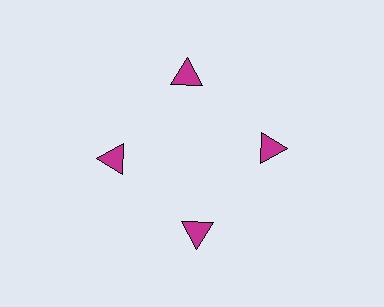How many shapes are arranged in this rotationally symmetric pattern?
There are 4 shapes, arranged in 4 groups of 1.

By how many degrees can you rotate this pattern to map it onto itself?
The pattern maps onto itself every 90 degrees of rotation.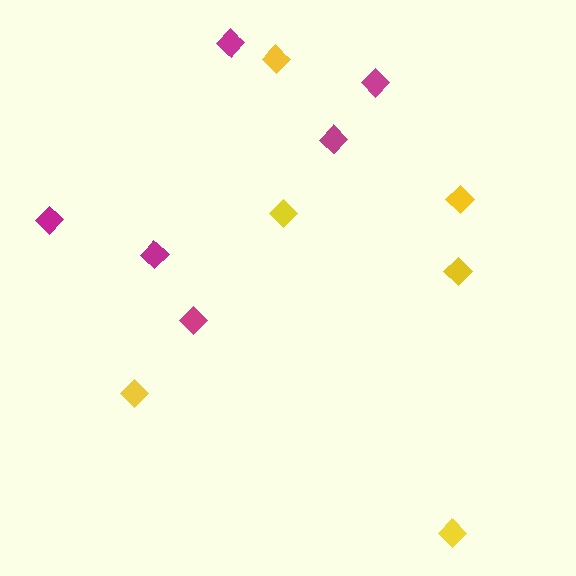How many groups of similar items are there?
There are 2 groups: one group of yellow diamonds (6) and one group of magenta diamonds (6).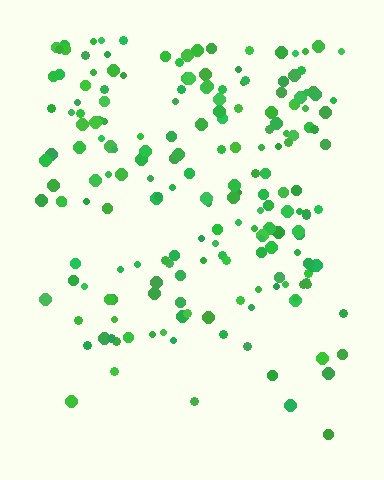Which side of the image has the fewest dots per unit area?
The bottom.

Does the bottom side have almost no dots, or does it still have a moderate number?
Still a moderate number, just noticeably fewer than the top.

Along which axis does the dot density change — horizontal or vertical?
Vertical.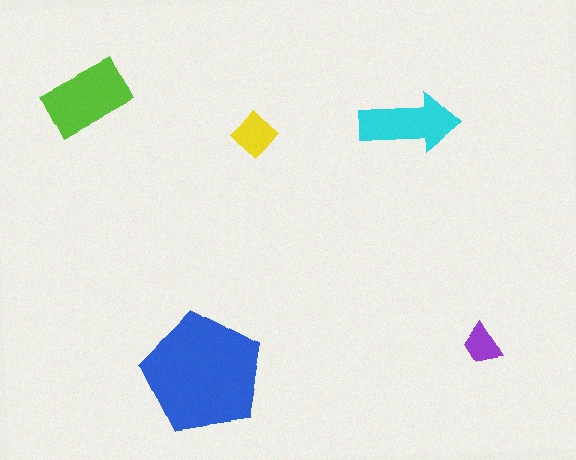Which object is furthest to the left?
The lime rectangle is leftmost.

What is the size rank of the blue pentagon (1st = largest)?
1st.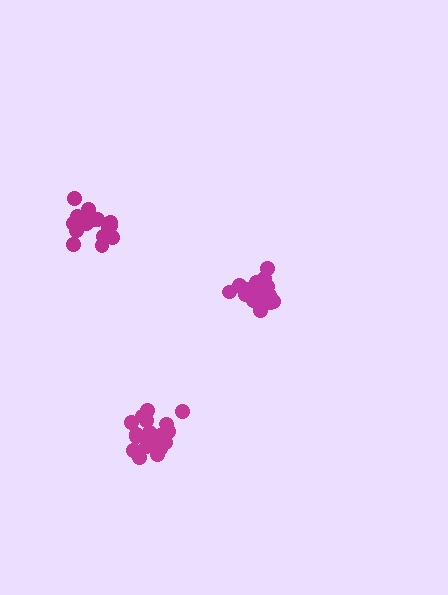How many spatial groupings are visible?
There are 3 spatial groupings.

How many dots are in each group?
Group 1: 16 dots, Group 2: 17 dots, Group 3: 21 dots (54 total).